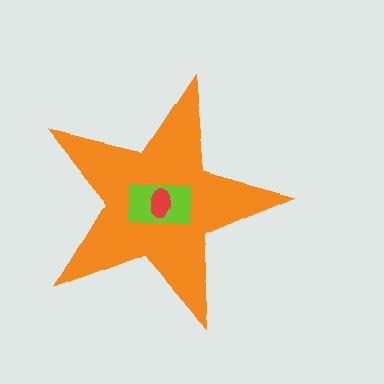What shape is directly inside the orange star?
The lime rectangle.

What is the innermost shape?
The red ellipse.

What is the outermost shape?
The orange star.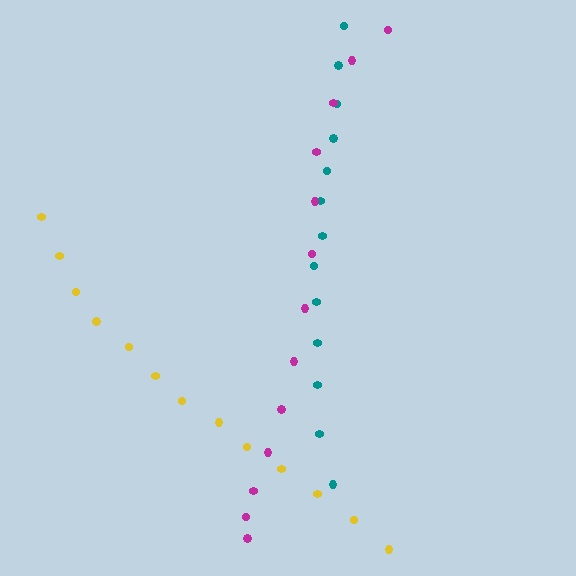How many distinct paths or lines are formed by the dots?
There are 3 distinct paths.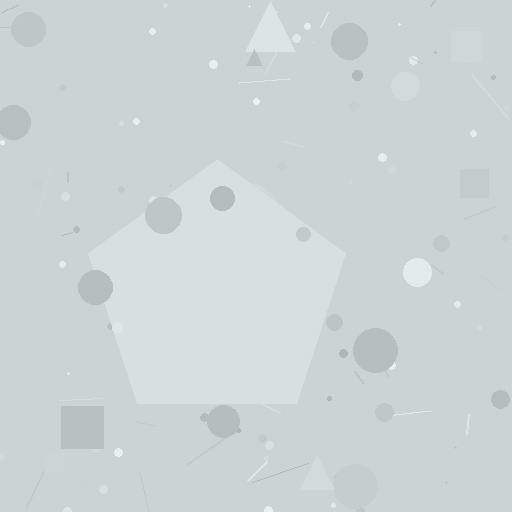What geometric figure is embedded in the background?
A pentagon is embedded in the background.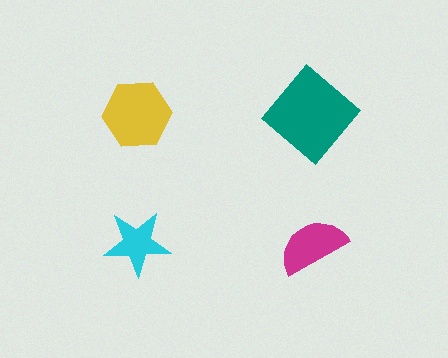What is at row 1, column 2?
A teal diamond.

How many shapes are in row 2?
2 shapes.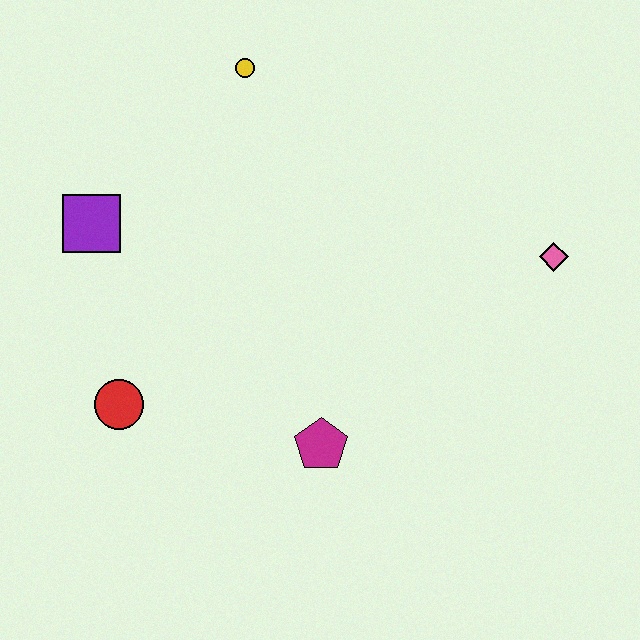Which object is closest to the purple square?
The red circle is closest to the purple square.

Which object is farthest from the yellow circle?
The magenta pentagon is farthest from the yellow circle.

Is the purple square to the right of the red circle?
No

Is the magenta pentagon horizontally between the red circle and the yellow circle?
No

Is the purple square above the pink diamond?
Yes